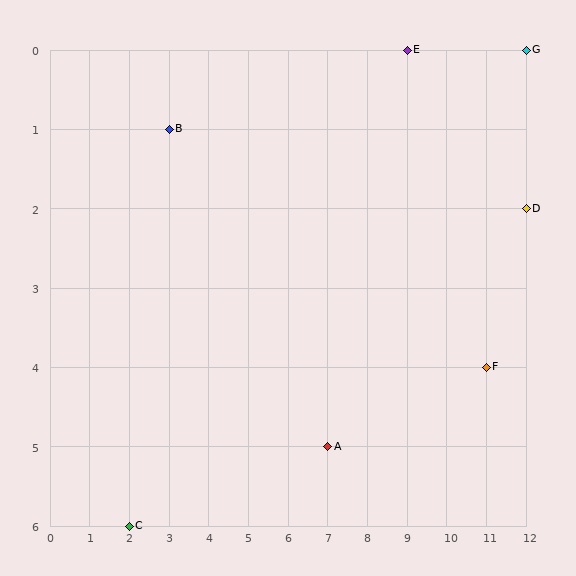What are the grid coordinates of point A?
Point A is at grid coordinates (7, 5).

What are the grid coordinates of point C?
Point C is at grid coordinates (2, 6).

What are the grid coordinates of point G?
Point G is at grid coordinates (12, 0).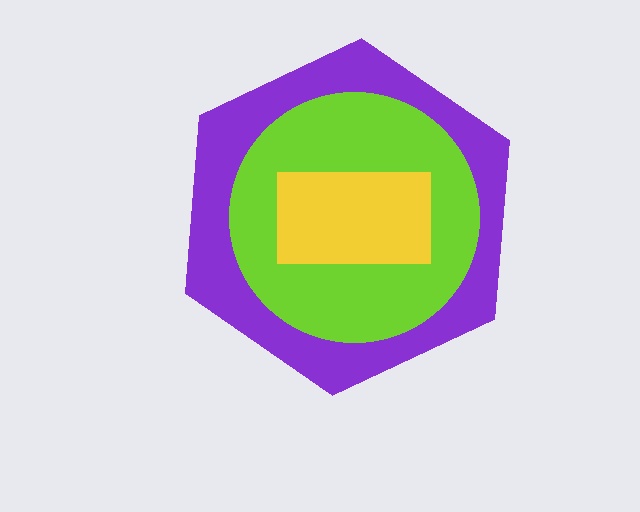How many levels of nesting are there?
3.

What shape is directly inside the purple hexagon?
The lime circle.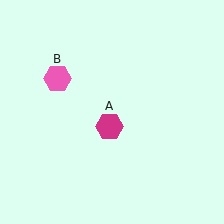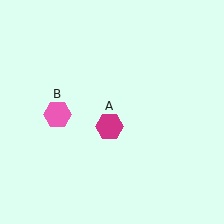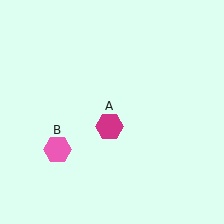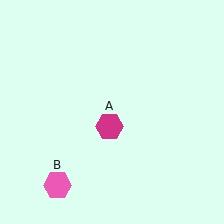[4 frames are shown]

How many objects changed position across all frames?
1 object changed position: pink hexagon (object B).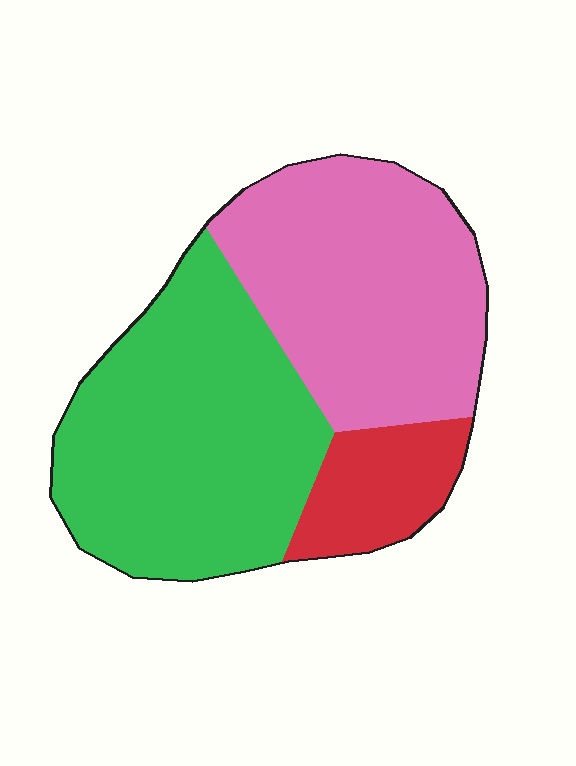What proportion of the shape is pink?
Pink covers 41% of the shape.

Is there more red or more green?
Green.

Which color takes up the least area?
Red, at roughly 15%.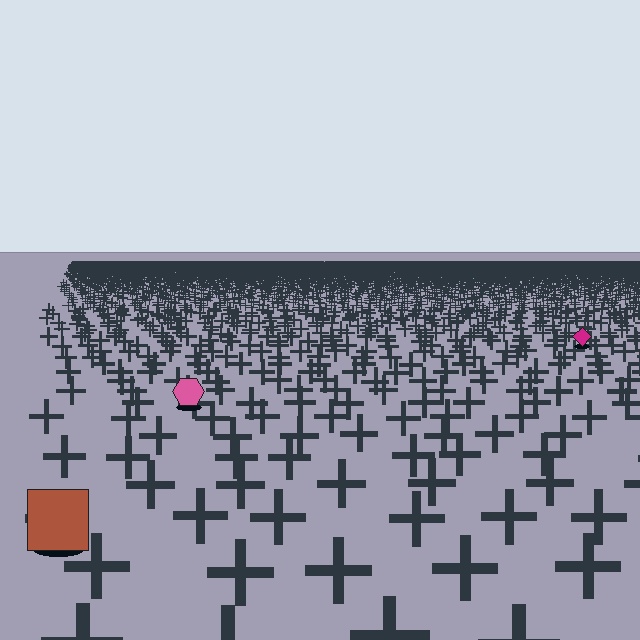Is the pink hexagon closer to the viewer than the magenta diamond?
Yes. The pink hexagon is closer — you can tell from the texture gradient: the ground texture is coarser near it.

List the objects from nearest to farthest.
From nearest to farthest: the brown square, the pink hexagon, the magenta diamond.